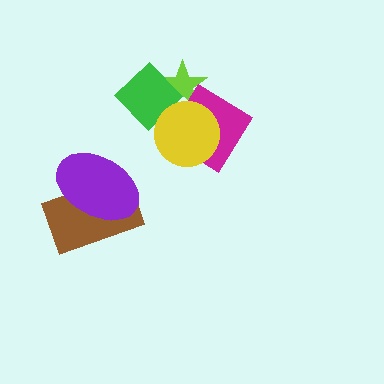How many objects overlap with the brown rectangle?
1 object overlaps with the brown rectangle.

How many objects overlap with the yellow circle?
3 objects overlap with the yellow circle.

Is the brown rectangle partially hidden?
Yes, it is partially covered by another shape.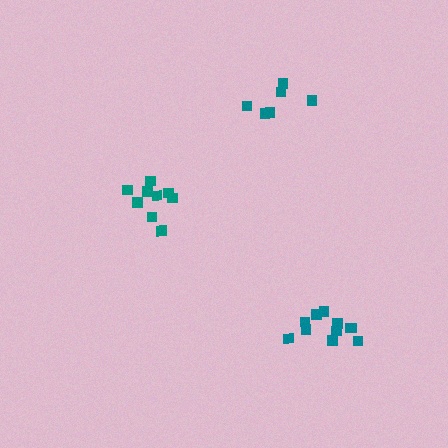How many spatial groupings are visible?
There are 3 spatial groupings.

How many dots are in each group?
Group 1: 11 dots, Group 2: 6 dots, Group 3: 9 dots (26 total).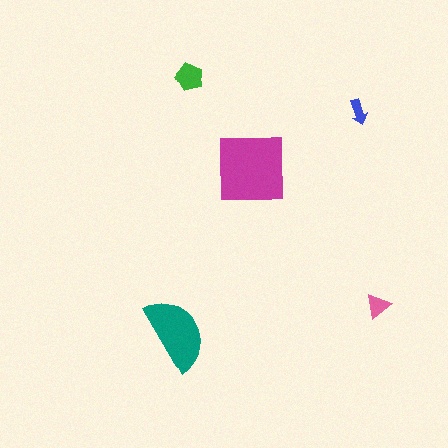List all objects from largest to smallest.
The magenta square, the teal semicircle, the green pentagon, the pink triangle, the blue arrow.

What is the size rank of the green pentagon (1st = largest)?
3rd.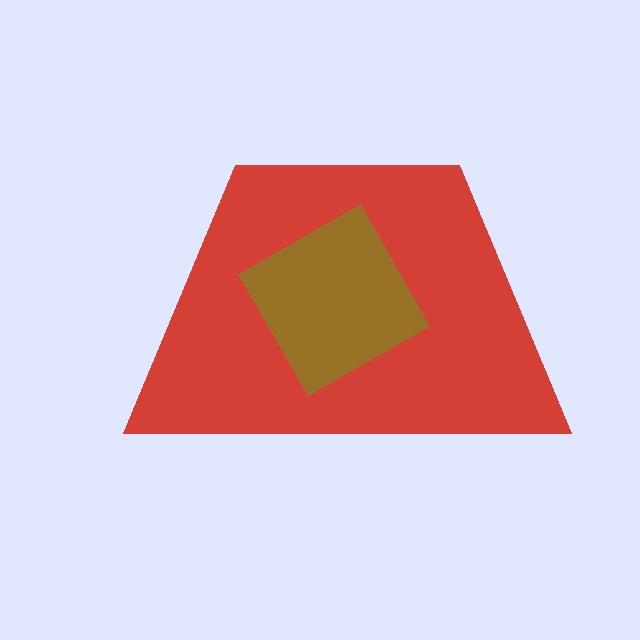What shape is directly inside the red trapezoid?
The brown diamond.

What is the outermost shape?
The red trapezoid.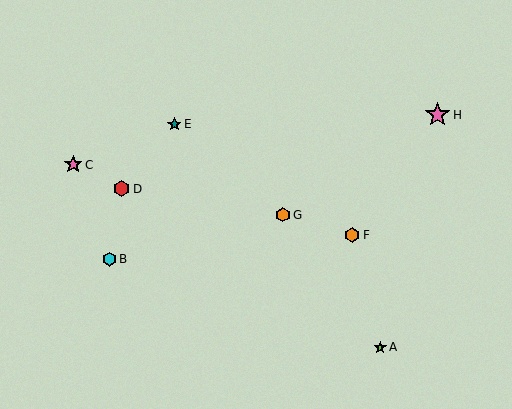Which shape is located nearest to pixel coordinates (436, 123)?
The pink star (labeled H) at (438, 115) is nearest to that location.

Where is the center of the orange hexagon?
The center of the orange hexagon is at (352, 235).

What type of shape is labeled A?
Shape A is a lime star.